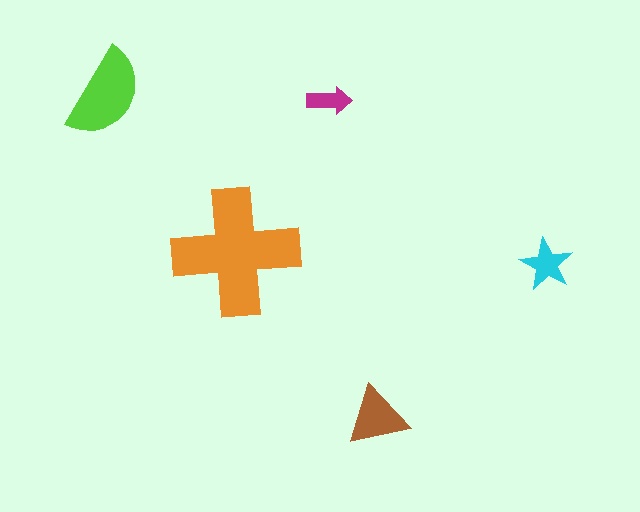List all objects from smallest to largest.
The magenta arrow, the cyan star, the brown triangle, the lime semicircle, the orange cross.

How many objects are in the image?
There are 5 objects in the image.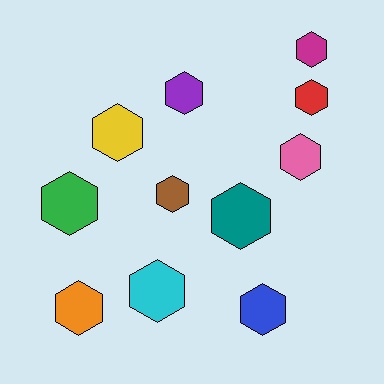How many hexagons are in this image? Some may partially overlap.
There are 11 hexagons.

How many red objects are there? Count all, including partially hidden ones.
There is 1 red object.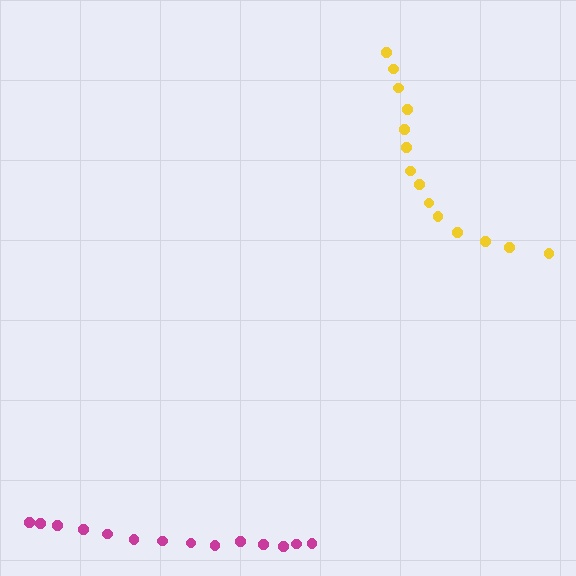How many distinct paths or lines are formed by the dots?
There are 2 distinct paths.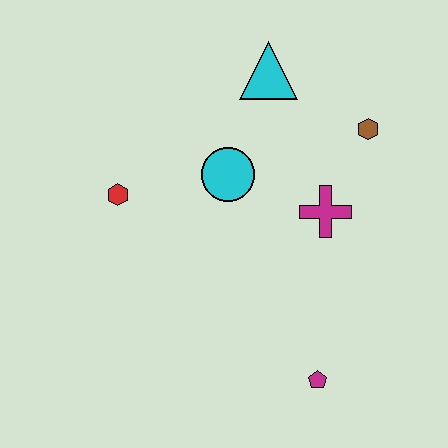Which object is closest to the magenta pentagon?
The magenta cross is closest to the magenta pentagon.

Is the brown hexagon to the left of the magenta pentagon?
No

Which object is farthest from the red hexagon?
The magenta pentagon is farthest from the red hexagon.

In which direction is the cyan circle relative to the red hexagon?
The cyan circle is to the right of the red hexagon.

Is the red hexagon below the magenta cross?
No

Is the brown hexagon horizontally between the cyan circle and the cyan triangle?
No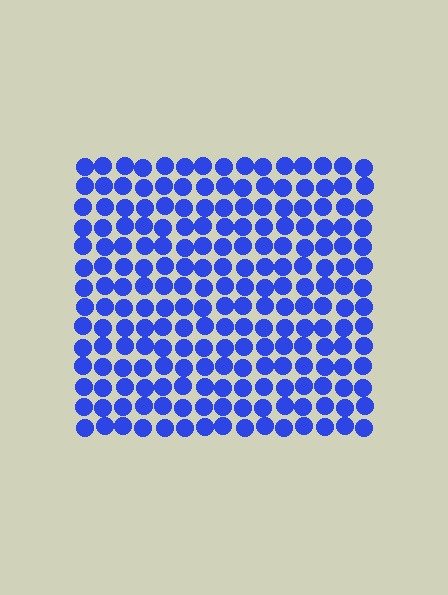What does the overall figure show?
The overall figure shows a square.